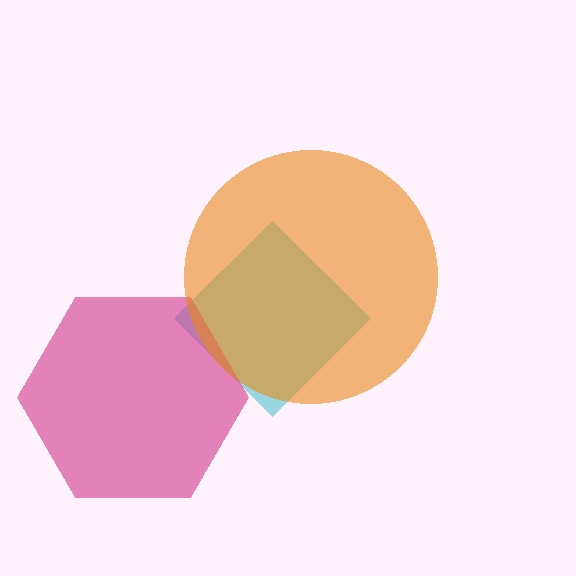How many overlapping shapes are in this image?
There are 3 overlapping shapes in the image.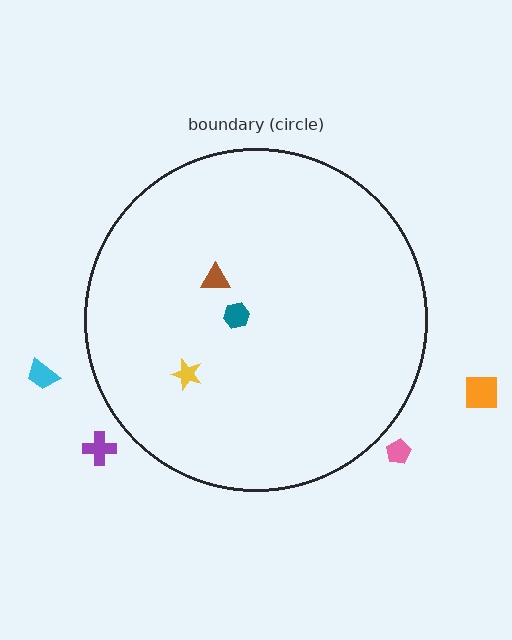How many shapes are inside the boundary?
3 inside, 4 outside.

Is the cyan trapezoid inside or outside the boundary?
Outside.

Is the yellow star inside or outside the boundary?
Inside.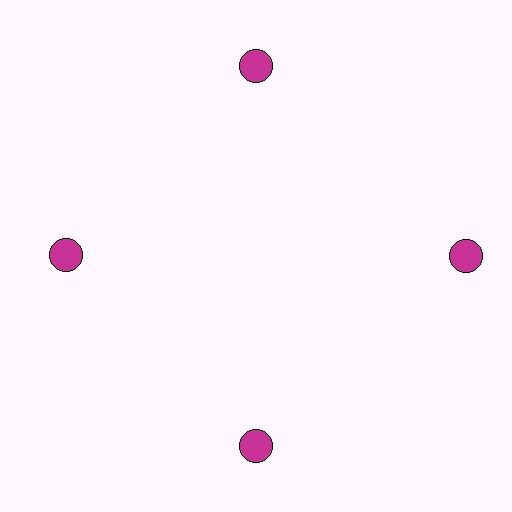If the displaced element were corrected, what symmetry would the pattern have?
It would have 4-fold rotational symmetry — the pattern would map onto itself every 90 degrees.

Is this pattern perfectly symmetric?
No. The 4 magenta circles are arranged in a ring, but one element near the 3 o'clock position is pushed outward from the center, breaking the 4-fold rotational symmetry.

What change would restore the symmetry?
The symmetry would be restored by moving it inward, back onto the ring so that all 4 circles sit at equal angles and equal distance from the center.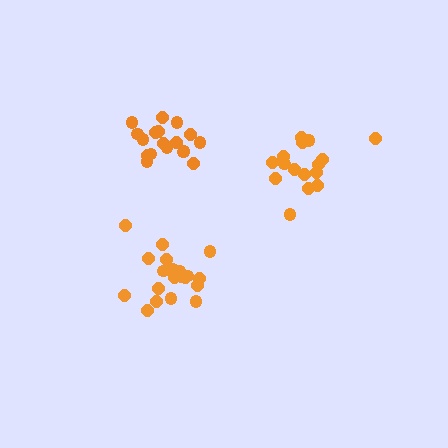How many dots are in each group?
Group 1: 20 dots, Group 2: 16 dots, Group 3: 18 dots (54 total).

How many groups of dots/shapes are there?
There are 3 groups.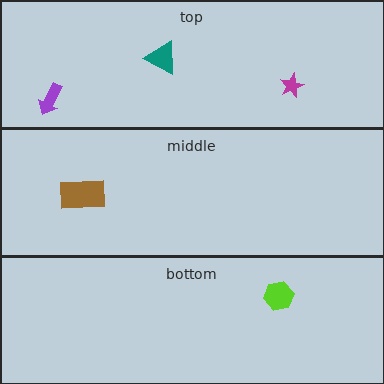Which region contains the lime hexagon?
The bottom region.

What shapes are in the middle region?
The brown rectangle.